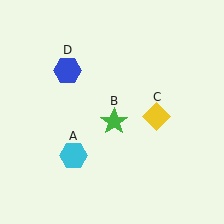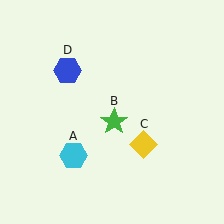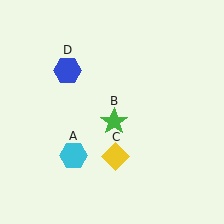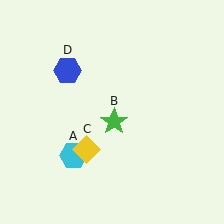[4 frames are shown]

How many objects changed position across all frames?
1 object changed position: yellow diamond (object C).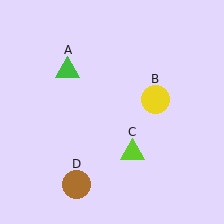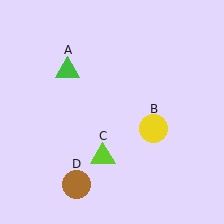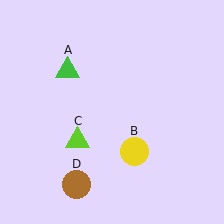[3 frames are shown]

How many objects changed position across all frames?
2 objects changed position: yellow circle (object B), lime triangle (object C).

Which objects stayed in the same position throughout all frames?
Green triangle (object A) and brown circle (object D) remained stationary.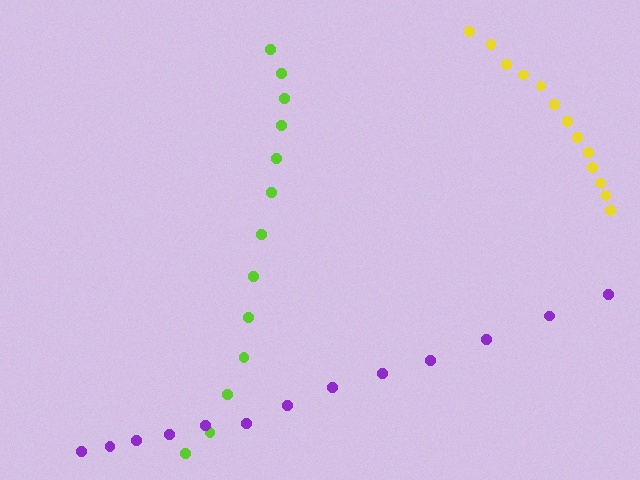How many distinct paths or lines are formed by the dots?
There are 3 distinct paths.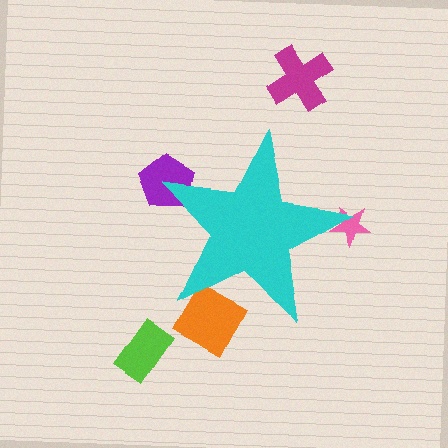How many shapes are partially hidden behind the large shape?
3 shapes are partially hidden.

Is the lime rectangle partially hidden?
No, the lime rectangle is fully visible.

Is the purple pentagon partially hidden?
Yes, the purple pentagon is partially hidden behind the cyan star.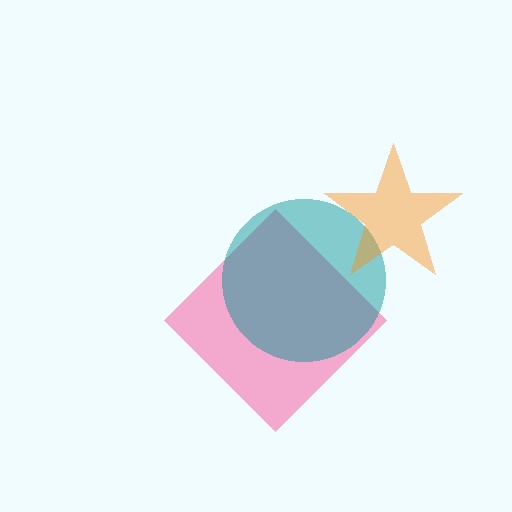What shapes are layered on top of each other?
The layered shapes are: a pink diamond, a teal circle, an orange star.